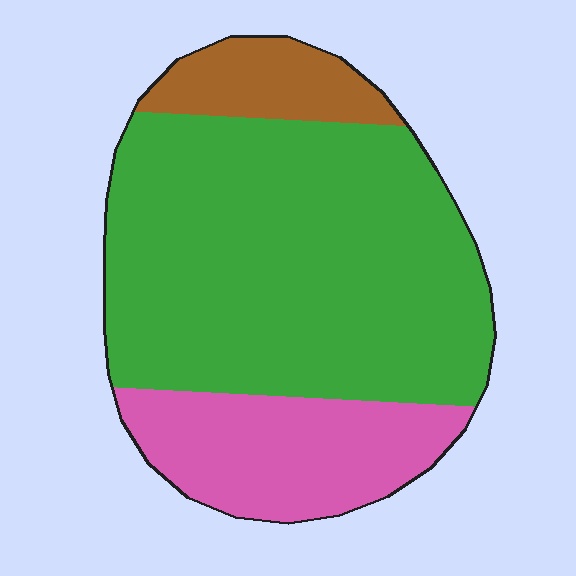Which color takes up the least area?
Brown, at roughly 10%.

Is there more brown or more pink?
Pink.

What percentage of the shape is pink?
Pink takes up about one quarter (1/4) of the shape.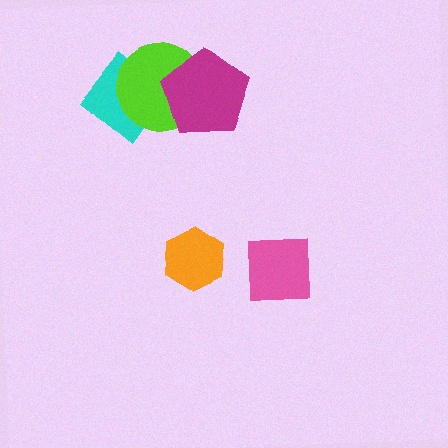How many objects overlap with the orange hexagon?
0 objects overlap with the orange hexagon.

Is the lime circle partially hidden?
Yes, it is partially covered by another shape.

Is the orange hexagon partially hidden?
No, no other shape covers it.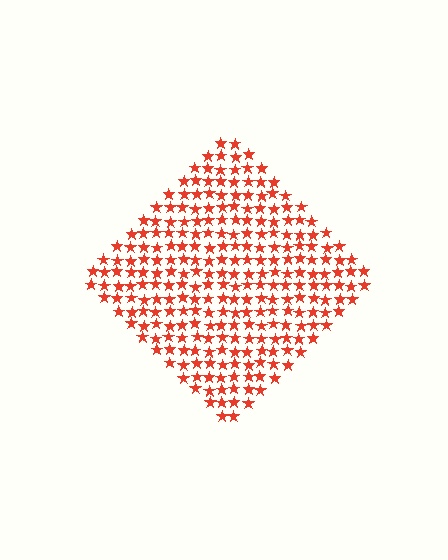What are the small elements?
The small elements are stars.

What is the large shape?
The large shape is a diamond.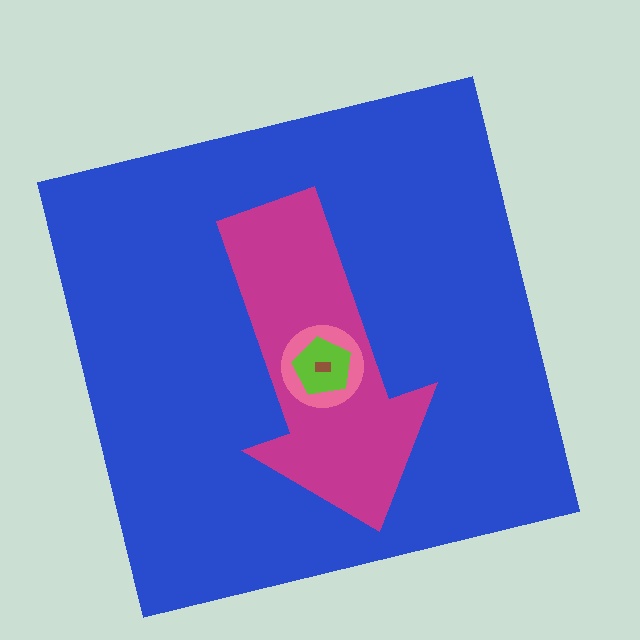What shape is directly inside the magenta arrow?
The pink circle.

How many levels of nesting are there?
5.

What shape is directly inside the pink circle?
The lime pentagon.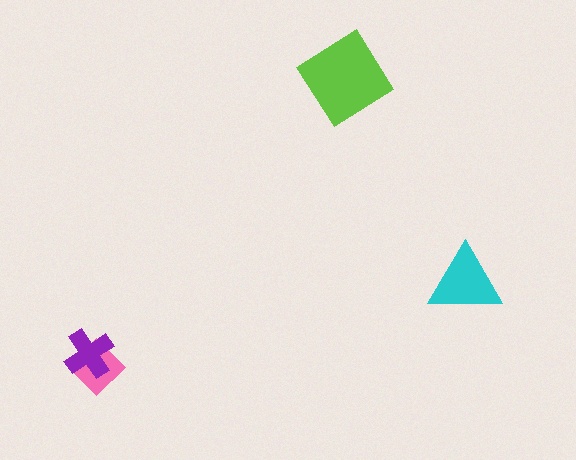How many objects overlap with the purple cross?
1 object overlaps with the purple cross.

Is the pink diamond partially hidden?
Yes, it is partially covered by another shape.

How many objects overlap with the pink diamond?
1 object overlaps with the pink diamond.